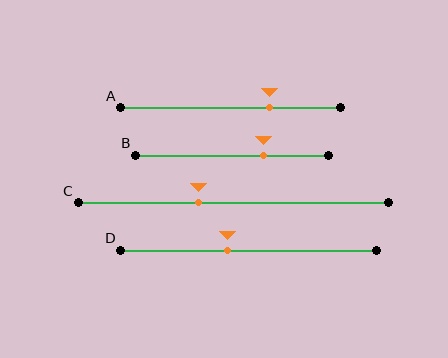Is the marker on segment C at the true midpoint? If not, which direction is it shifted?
No, the marker on segment C is shifted to the left by about 11% of the segment length.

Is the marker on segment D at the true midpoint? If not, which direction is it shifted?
No, the marker on segment D is shifted to the left by about 8% of the segment length.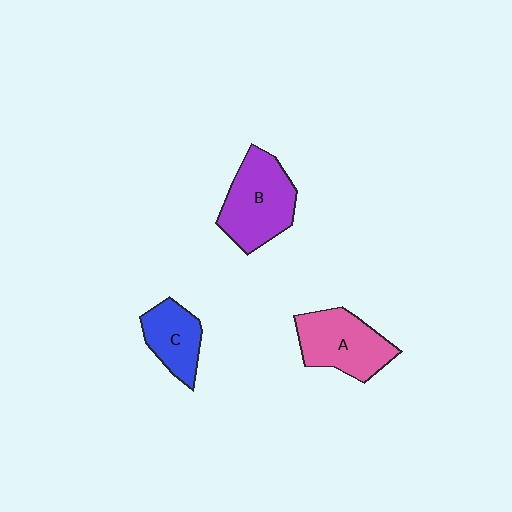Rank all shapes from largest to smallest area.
From largest to smallest: B (purple), A (pink), C (blue).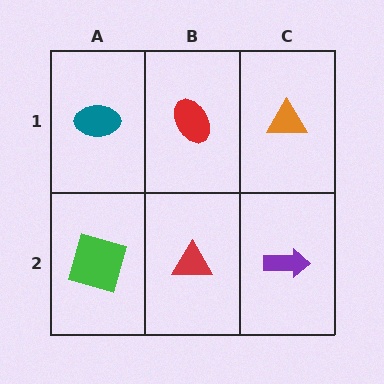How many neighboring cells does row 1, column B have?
3.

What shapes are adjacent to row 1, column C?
A purple arrow (row 2, column C), a red ellipse (row 1, column B).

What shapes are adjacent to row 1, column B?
A red triangle (row 2, column B), a teal ellipse (row 1, column A), an orange triangle (row 1, column C).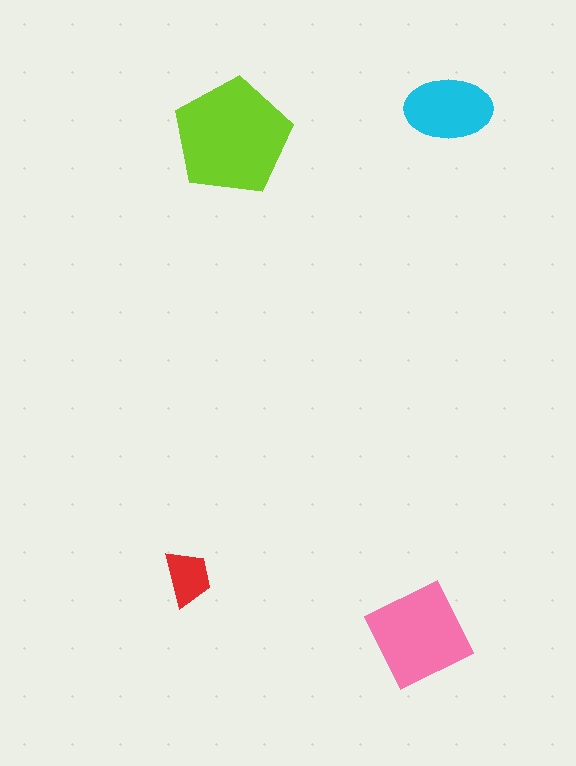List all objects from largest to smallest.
The lime pentagon, the pink diamond, the cyan ellipse, the red trapezoid.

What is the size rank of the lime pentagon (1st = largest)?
1st.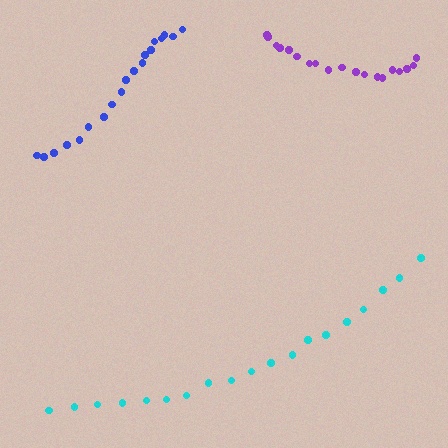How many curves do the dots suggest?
There are 3 distinct paths.